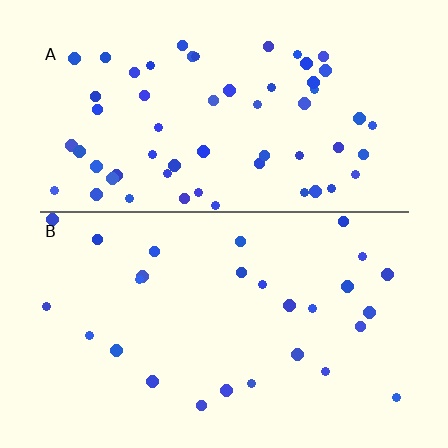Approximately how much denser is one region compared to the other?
Approximately 2.2× — region A over region B.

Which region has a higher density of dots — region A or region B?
A (the top).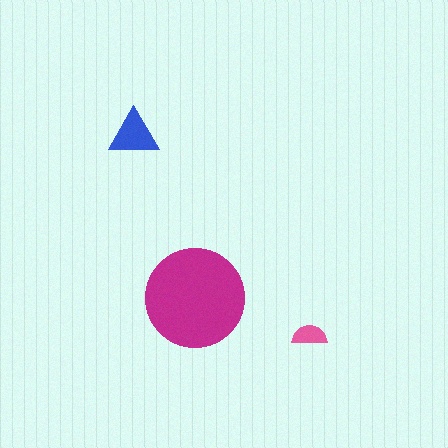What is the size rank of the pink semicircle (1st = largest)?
3rd.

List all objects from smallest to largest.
The pink semicircle, the blue triangle, the magenta circle.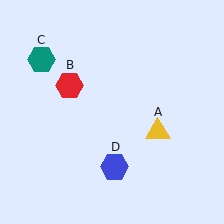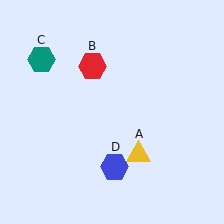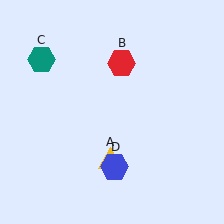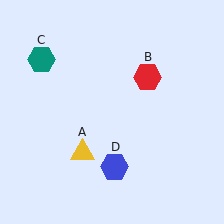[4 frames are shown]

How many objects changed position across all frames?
2 objects changed position: yellow triangle (object A), red hexagon (object B).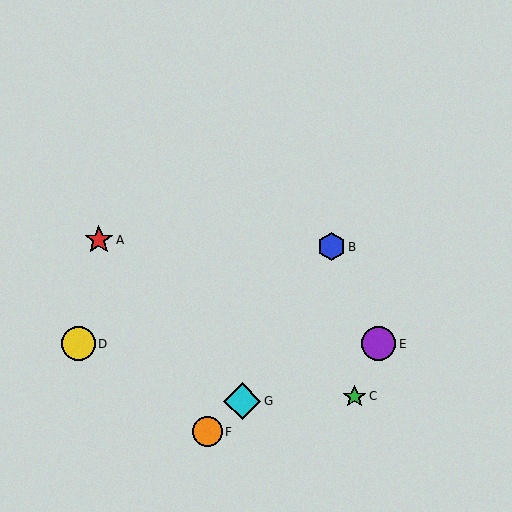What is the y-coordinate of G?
Object G is at y≈401.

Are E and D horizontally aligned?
Yes, both are at y≈344.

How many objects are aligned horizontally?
2 objects (D, E) are aligned horizontally.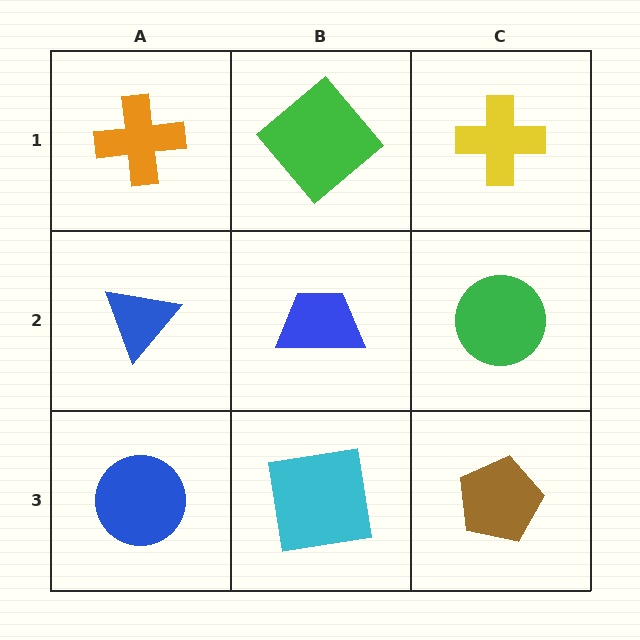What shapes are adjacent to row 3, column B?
A blue trapezoid (row 2, column B), a blue circle (row 3, column A), a brown pentagon (row 3, column C).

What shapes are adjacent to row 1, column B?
A blue trapezoid (row 2, column B), an orange cross (row 1, column A), a yellow cross (row 1, column C).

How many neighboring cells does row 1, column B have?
3.